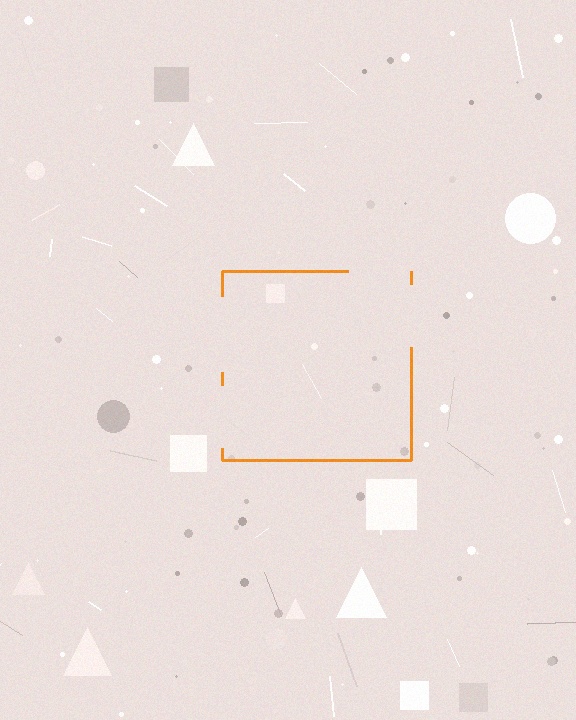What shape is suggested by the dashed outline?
The dashed outline suggests a square.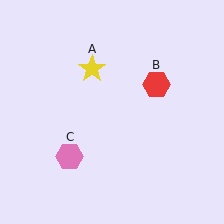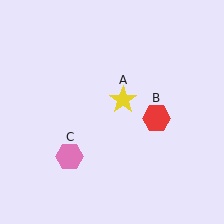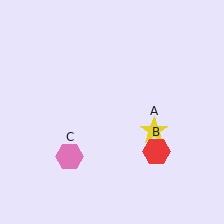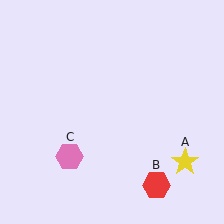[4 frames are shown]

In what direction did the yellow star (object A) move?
The yellow star (object A) moved down and to the right.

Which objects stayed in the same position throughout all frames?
Pink hexagon (object C) remained stationary.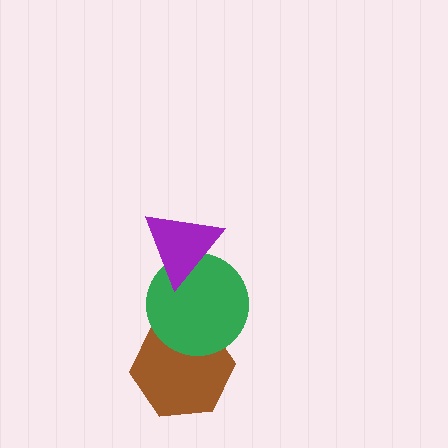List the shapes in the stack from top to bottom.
From top to bottom: the purple triangle, the green circle, the brown hexagon.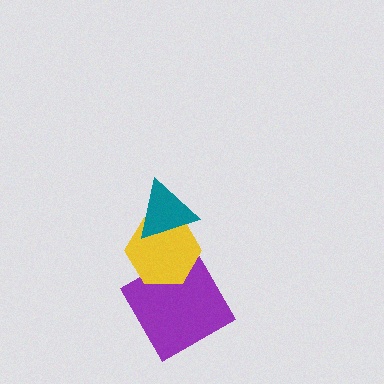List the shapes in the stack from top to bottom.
From top to bottom: the teal triangle, the yellow hexagon, the purple square.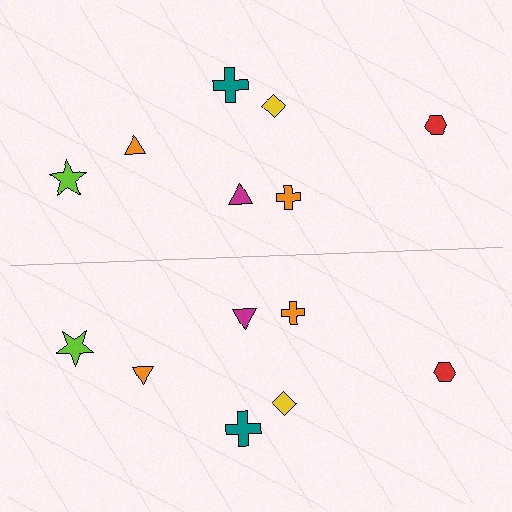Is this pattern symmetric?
Yes, this pattern has bilateral (reflection) symmetry.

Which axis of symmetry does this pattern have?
The pattern has a horizontal axis of symmetry running through the center of the image.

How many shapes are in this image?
There are 14 shapes in this image.